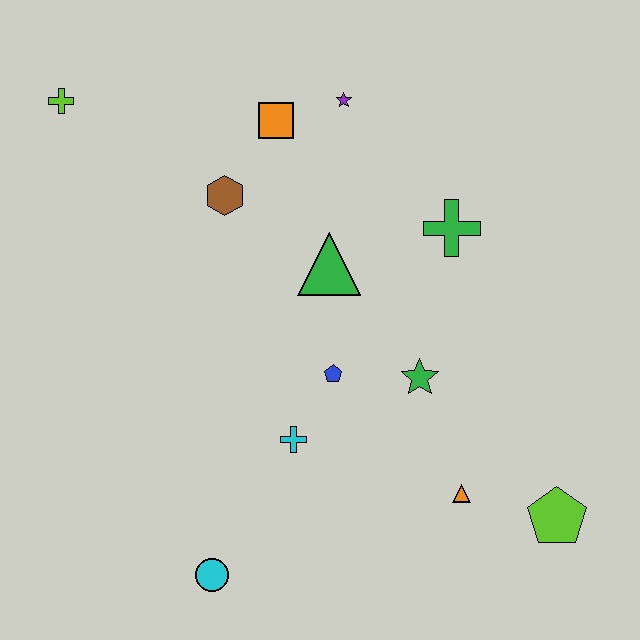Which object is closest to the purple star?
The orange square is closest to the purple star.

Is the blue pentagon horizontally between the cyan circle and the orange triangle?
Yes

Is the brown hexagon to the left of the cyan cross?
Yes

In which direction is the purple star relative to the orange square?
The purple star is to the right of the orange square.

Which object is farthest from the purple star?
The cyan circle is farthest from the purple star.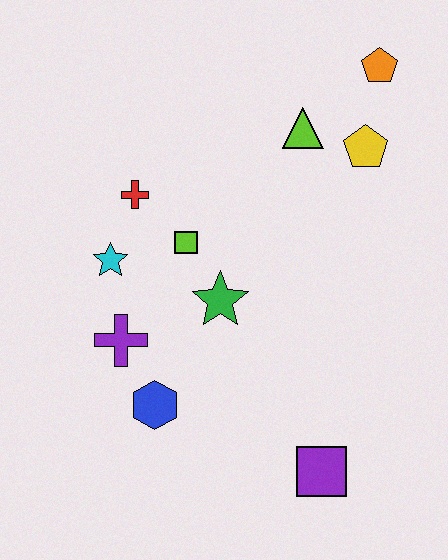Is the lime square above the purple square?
Yes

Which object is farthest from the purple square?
The orange pentagon is farthest from the purple square.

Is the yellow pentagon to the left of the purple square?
No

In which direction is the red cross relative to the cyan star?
The red cross is above the cyan star.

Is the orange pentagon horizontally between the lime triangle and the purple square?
No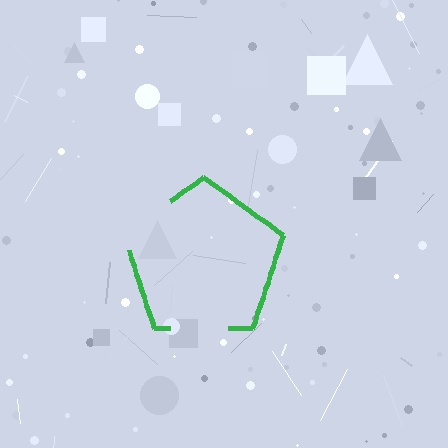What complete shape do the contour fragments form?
The contour fragments form a pentagon.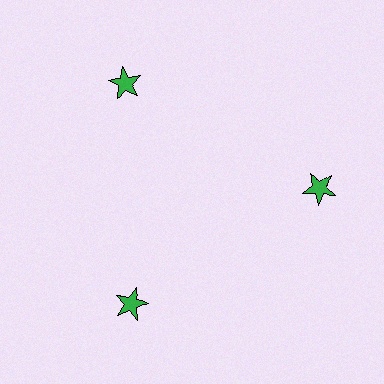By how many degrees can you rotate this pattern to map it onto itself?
The pattern maps onto itself every 120 degrees of rotation.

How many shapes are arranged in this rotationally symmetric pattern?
There are 3 shapes, arranged in 3 groups of 1.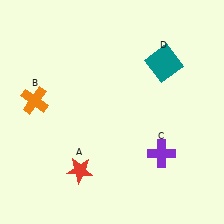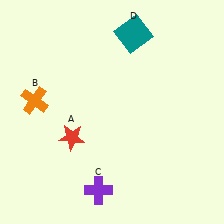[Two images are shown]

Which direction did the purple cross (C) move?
The purple cross (C) moved left.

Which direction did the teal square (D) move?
The teal square (D) moved left.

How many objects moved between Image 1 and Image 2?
3 objects moved between the two images.